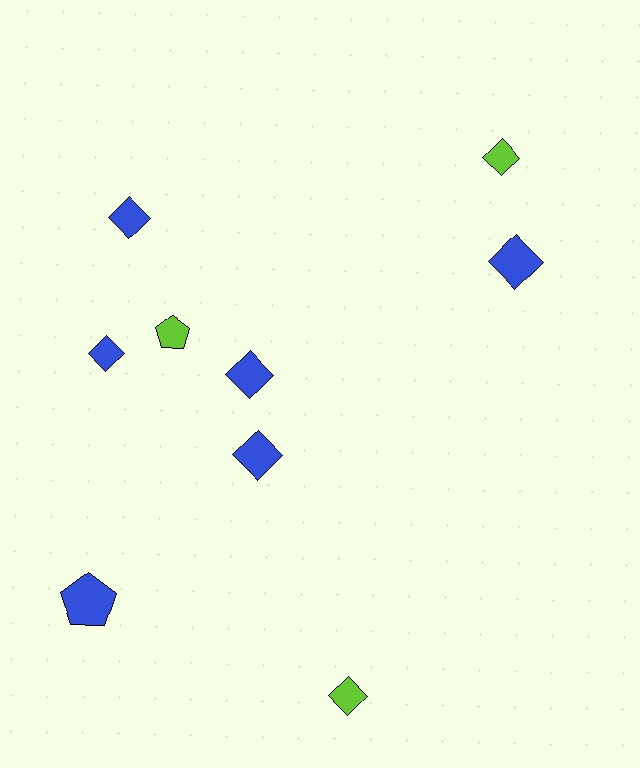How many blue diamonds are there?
There are 5 blue diamonds.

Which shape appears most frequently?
Diamond, with 7 objects.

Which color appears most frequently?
Blue, with 6 objects.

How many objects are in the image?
There are 9 objects.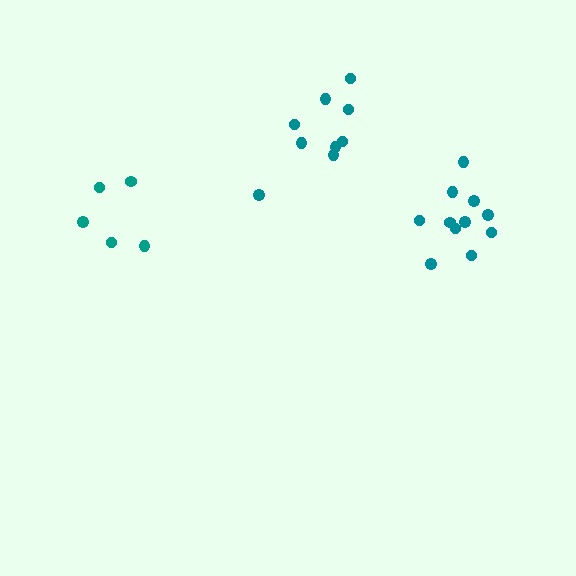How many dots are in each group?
Group 1: 11 dots, Group 2: 9 dots, Group 3: 5 dots (25 total).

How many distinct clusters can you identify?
There are 3 distinct clusters.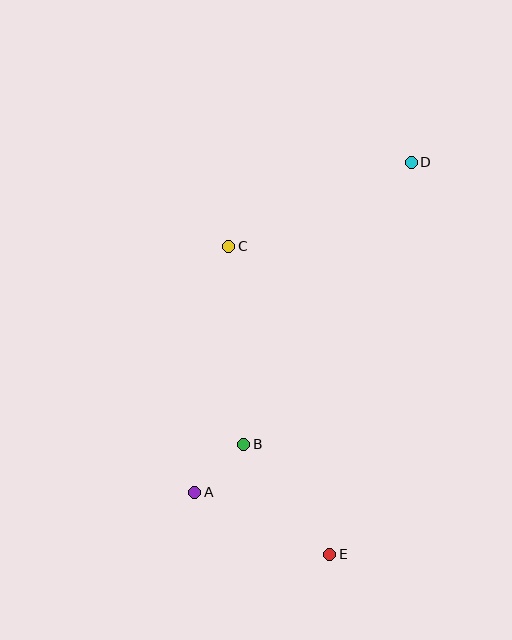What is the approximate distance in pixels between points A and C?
The distance between A and C is approximately 248 pixels.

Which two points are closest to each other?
Points A and B are closest to each other.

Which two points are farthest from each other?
Points D and E are farthest from each other.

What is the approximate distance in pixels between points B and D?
The distance between B and D is approximately 328 pixels.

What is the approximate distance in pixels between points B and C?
The distance between B and C is approximately 199 pixels.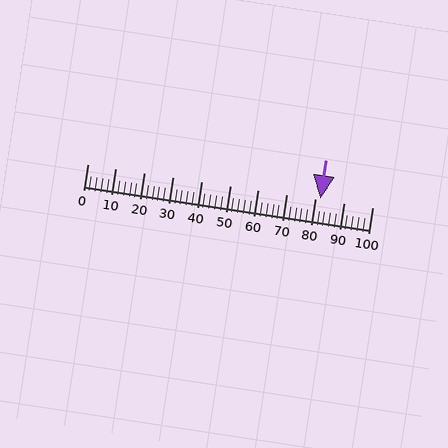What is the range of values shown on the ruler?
The ruler shows values from 0 to 100.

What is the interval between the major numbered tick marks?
The major tick marks are spaced 10 units apart.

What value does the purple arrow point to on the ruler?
The purple arrow points to approximately 82.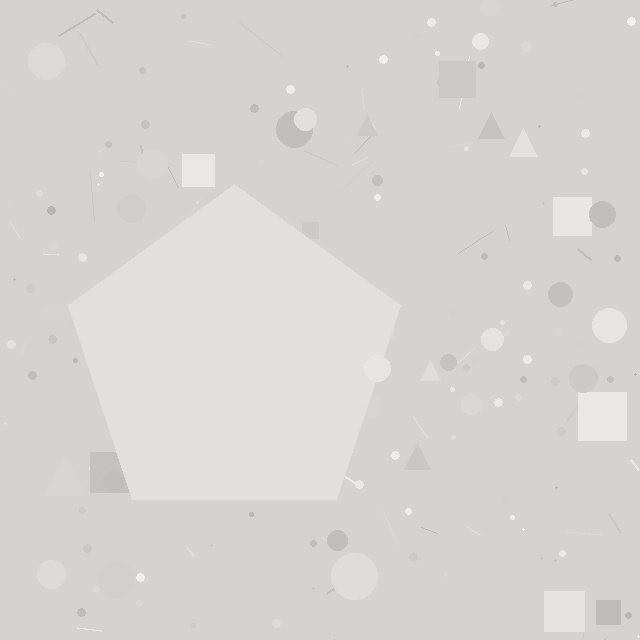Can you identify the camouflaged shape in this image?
The camouflaged shape is a pentagon.